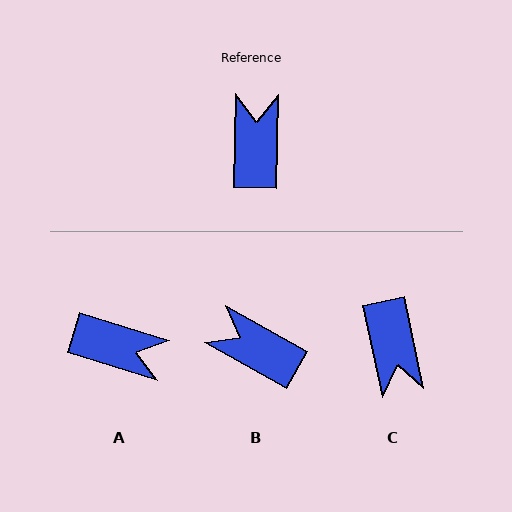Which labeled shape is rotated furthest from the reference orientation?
C, about 167 degrees away.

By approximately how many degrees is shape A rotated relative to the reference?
Approximately 106 degrees clockwise.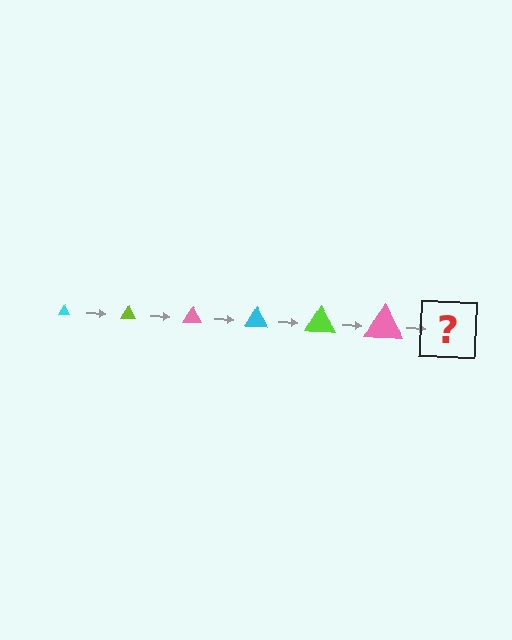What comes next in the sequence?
The next element should be a cyan triangle, larger than the previous one.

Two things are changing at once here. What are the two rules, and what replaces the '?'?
The two rules are that the triangle grows larger each step and the color cycles through cyan, lime, and pink. The '?' should be a cyan triangle, larger than the previous one.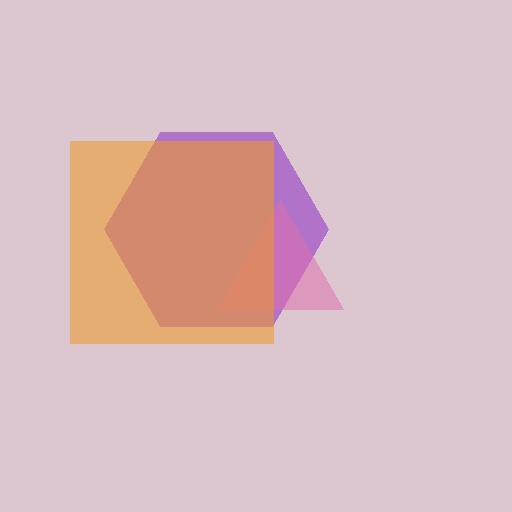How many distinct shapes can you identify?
There are 3 distinct shapes: a purple hexagon, a pink triangle, an orange square.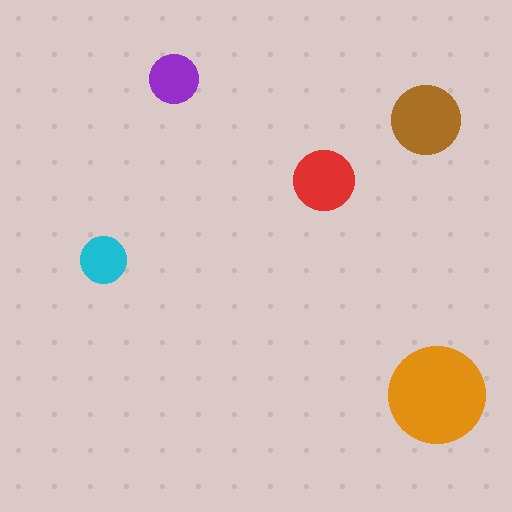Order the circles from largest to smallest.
the orange one, the brown one, the red one, the purple one, the cyan one.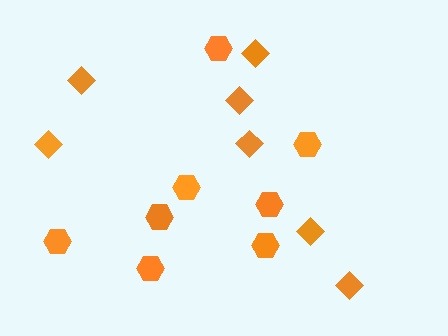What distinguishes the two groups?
There are 2 groups: one group of diamonds (7) and one group of hexagons (8).